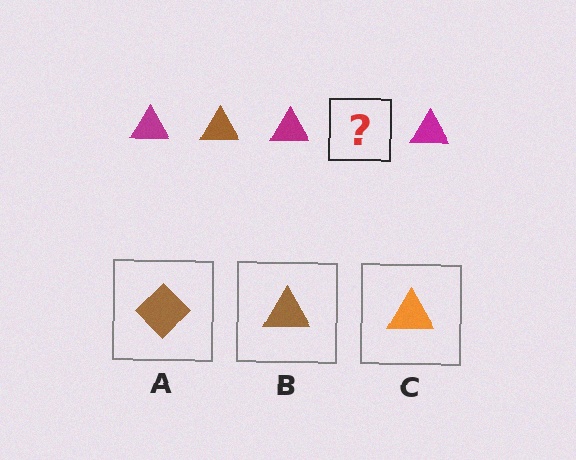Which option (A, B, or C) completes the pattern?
B.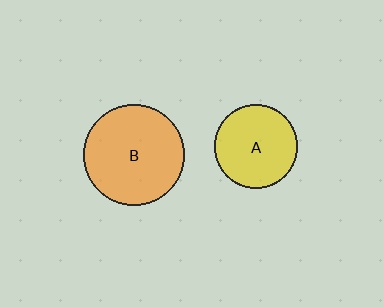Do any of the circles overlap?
No, none of the circles overlap.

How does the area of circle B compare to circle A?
Approximately 1.5 times.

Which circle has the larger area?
Circle B (orange).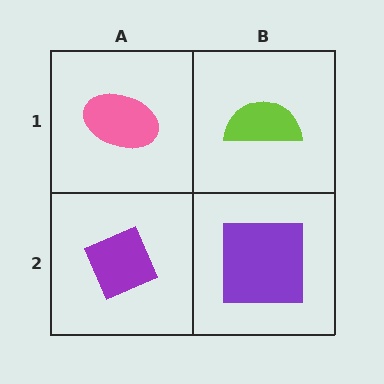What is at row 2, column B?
A purple square.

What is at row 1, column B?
A lime semicircle.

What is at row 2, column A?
A purple diamond.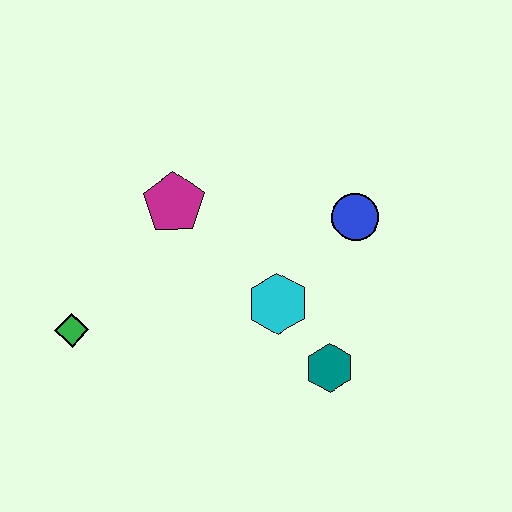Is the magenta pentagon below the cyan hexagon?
No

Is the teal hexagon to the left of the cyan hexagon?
No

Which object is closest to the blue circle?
The cyan hexagon is closest to the blue circle.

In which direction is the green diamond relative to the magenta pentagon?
The green diamond is below the magenta pentagon.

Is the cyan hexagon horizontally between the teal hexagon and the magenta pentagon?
Yes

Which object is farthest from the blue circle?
The green diamond is farthest from the blue circle.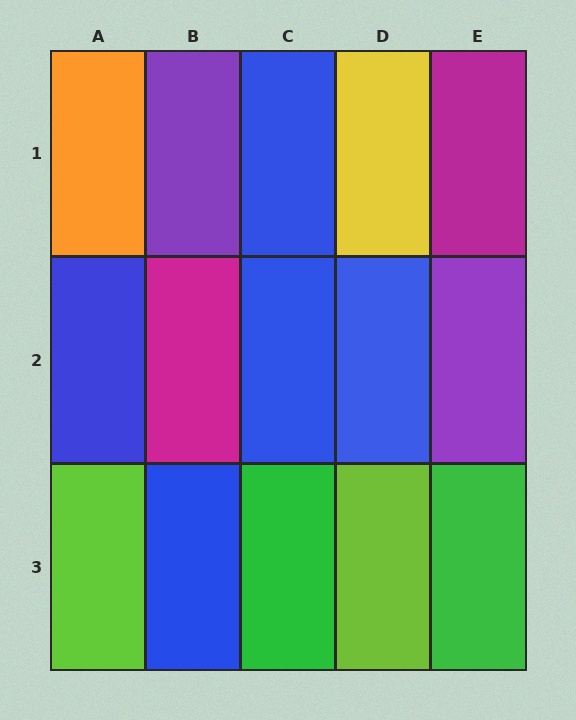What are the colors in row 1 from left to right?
Orange, purple, blue, yellow, magenta.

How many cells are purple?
2 cells are purple.